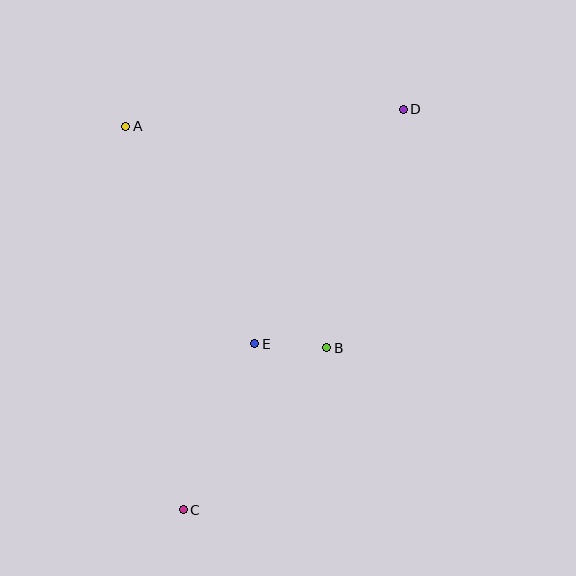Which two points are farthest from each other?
Points C and D are farthest from each other.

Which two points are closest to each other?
Points B and E are closest to each other.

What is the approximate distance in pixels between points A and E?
The distance between A and E is approximately 253 pixels.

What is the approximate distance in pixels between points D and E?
The distance between D and E is approximately 278 pixels.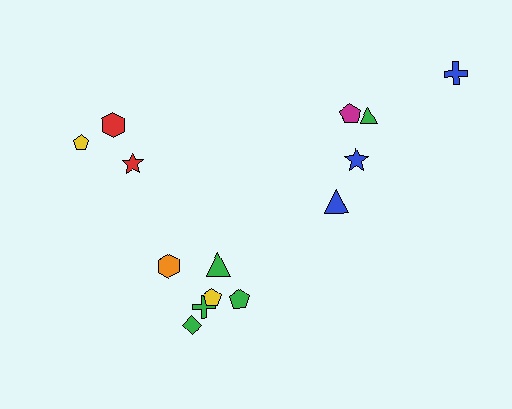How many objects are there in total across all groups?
There are 14 objects.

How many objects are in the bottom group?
There are 6 objects.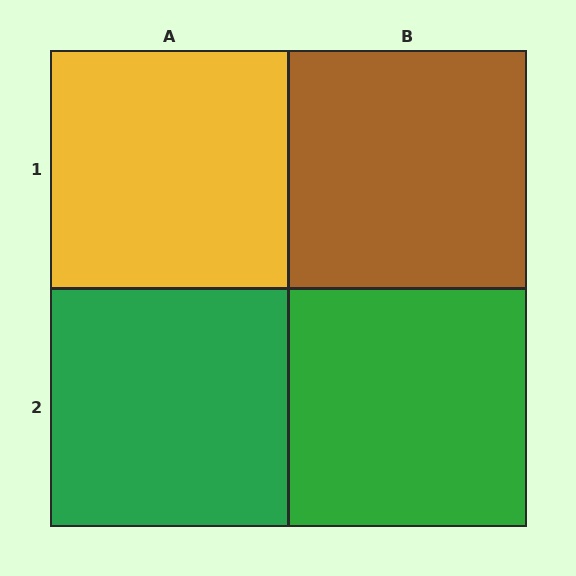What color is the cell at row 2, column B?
Green.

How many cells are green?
2 cells are green.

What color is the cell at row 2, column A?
Green.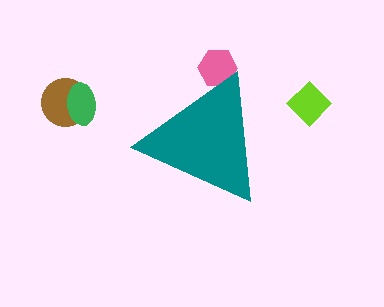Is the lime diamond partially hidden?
No, the lime diamond is fully visible.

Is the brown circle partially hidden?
No, the brown circle is fully visible.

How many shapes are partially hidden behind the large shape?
1 shape is partially hidden.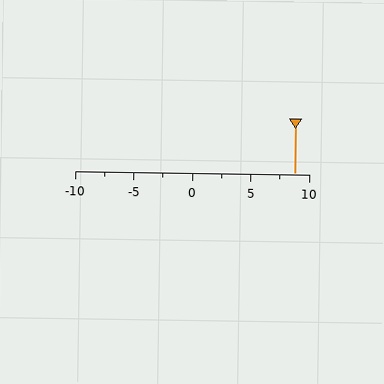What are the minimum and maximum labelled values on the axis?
The axis runs from -10 to 10.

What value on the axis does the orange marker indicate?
The marker indicates approximately 8.8.